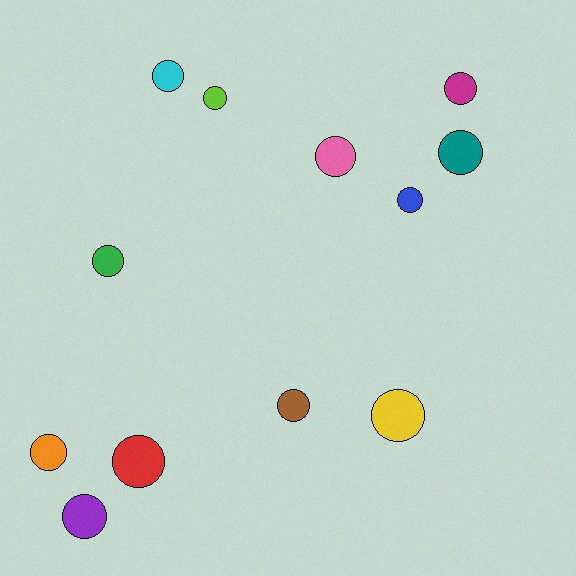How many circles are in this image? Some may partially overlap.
There are 12 circles.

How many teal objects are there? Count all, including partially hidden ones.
There is 1 teal object.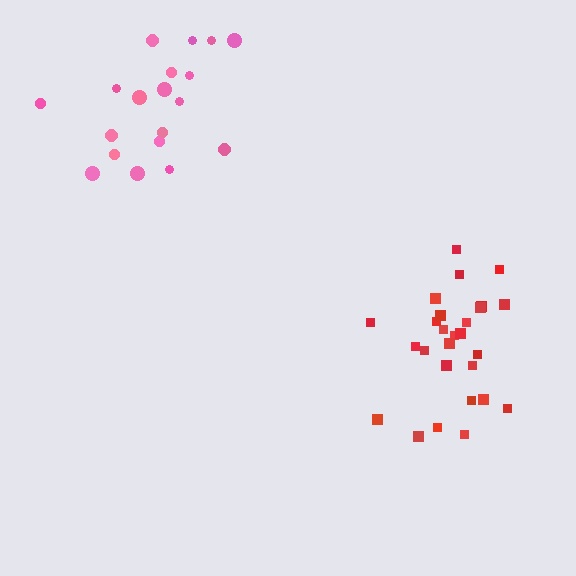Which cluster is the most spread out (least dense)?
Pink.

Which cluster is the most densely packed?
Red.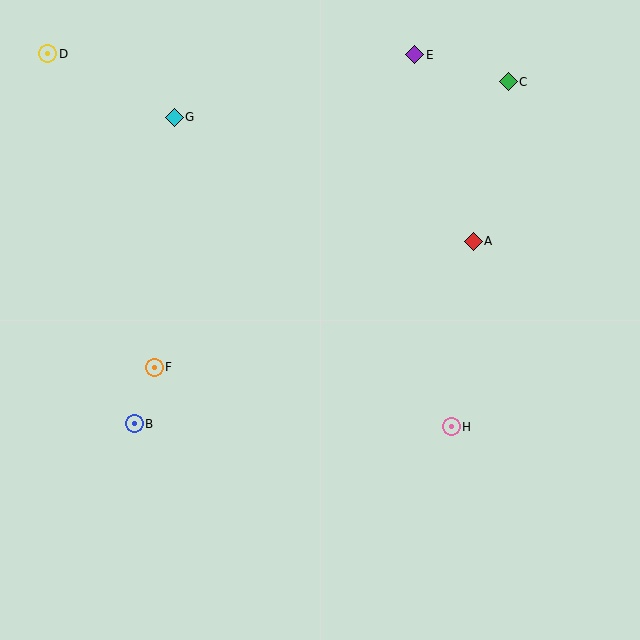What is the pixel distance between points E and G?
The distance between E and G is 249 pixels.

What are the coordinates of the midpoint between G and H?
The midpoint between G and H is at (313, 272).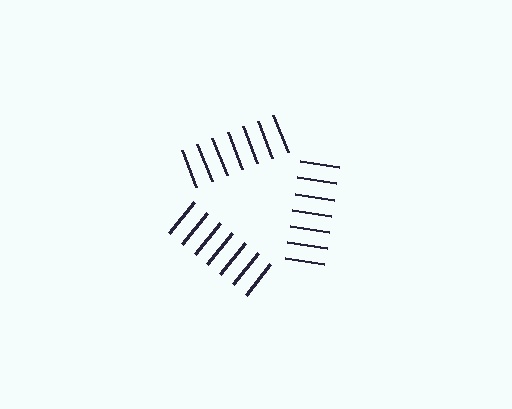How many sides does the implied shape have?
3 sides — the line-ends trace a triangle.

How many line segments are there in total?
21 — 7 along each of the 3 edges.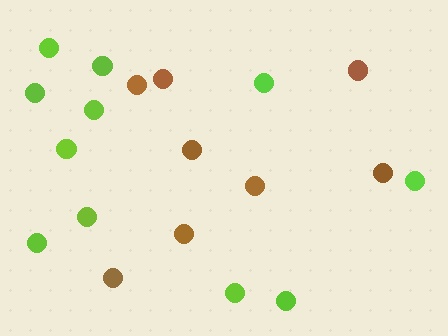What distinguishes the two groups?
There are 2 groups: one group of lime circles (11) and one group of brown circles (8).